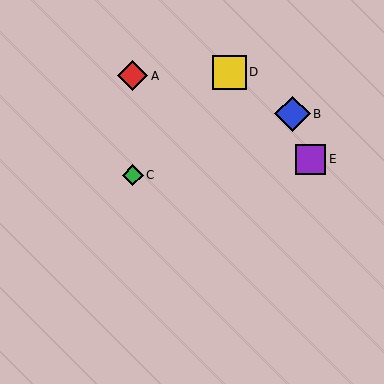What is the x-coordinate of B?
Object B is at x≈292.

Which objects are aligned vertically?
Objects A, C are aligned vertically.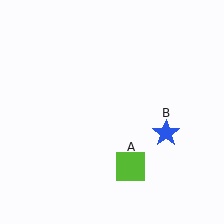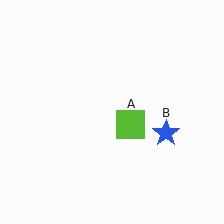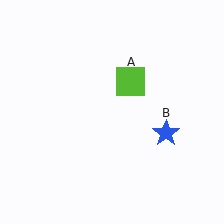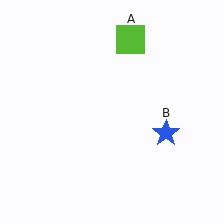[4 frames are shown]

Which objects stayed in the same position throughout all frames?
Blue star (object B) remained stationary.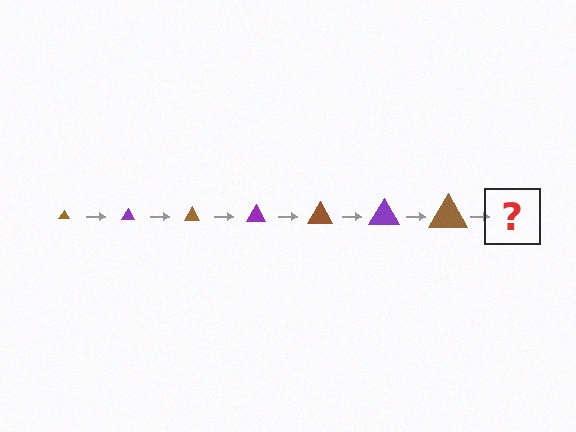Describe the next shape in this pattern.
It should be a purple triangle, larger than the previous one.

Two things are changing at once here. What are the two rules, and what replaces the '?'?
The two rules are that the triangle grows larger each step and the color cycles through brown and purple. The '?' should be a purple triangle, larger than the previous one.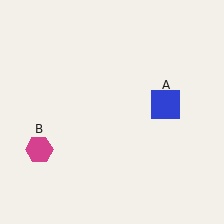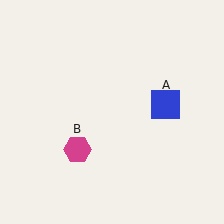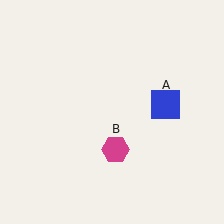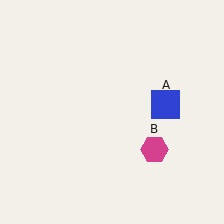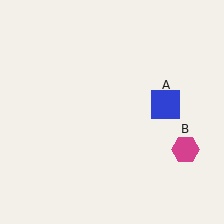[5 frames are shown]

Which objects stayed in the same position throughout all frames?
Blue square (object A) remained stationary.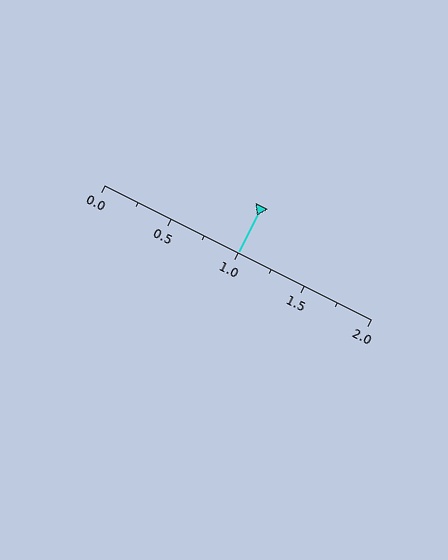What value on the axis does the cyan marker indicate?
The marker indicates approximately 1.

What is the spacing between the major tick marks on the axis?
The major ticks are spaced 0.5 apart.